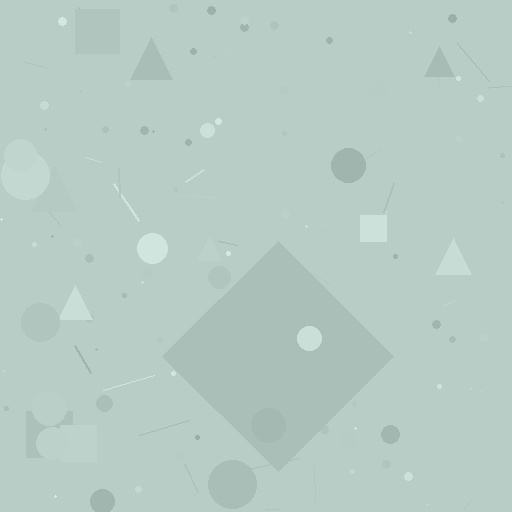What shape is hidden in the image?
A diamond is hidden in the image.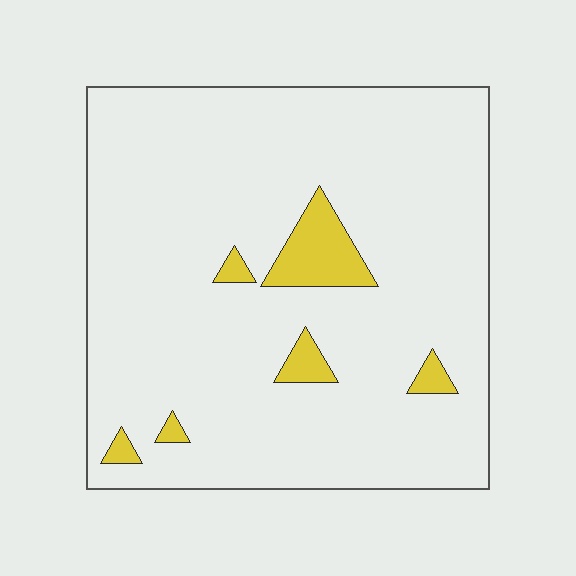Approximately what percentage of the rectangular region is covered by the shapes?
Approximately 5%.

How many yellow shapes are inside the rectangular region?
6.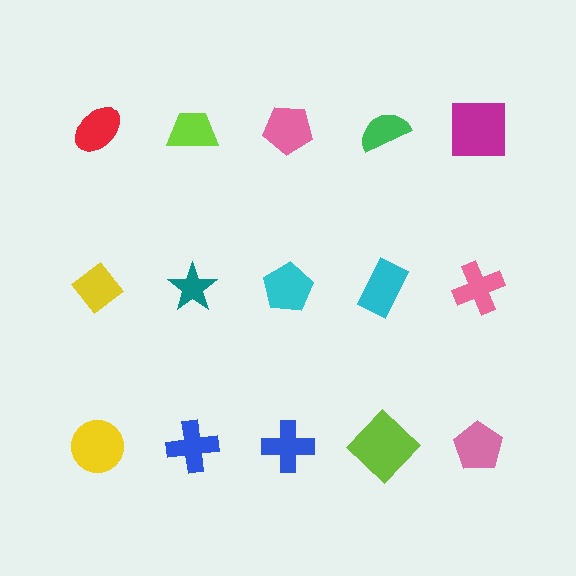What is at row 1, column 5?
A magenta square.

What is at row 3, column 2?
A blue cross.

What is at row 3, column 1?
A yellow circle.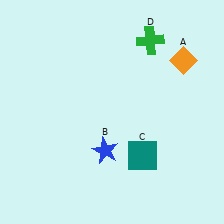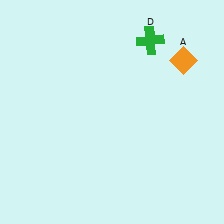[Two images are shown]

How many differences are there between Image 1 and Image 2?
There are 2 differences between the two images.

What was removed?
The teal square (C), the blue star (B) were removed in Image 2.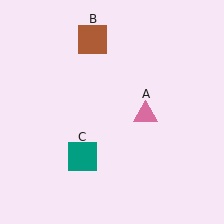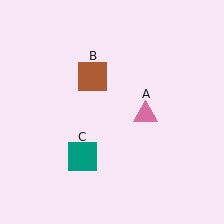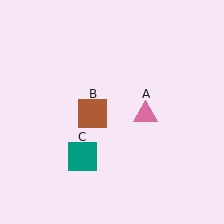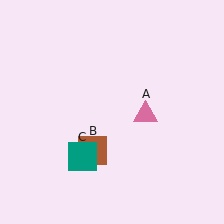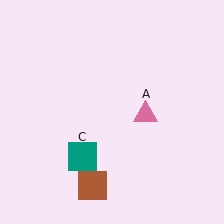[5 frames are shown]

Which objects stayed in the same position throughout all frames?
Pink triangle (object A) and teal square (object C) remained stationary.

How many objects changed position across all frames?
1 object changed position: brown square (object B).